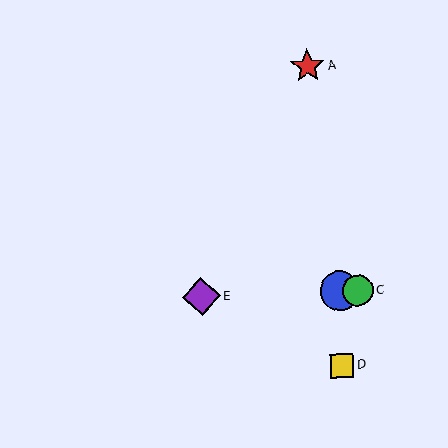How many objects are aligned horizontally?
3 objects (B, C, E) are aligned horizontally.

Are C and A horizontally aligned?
No, C is at y≈290 and A is at y≈66.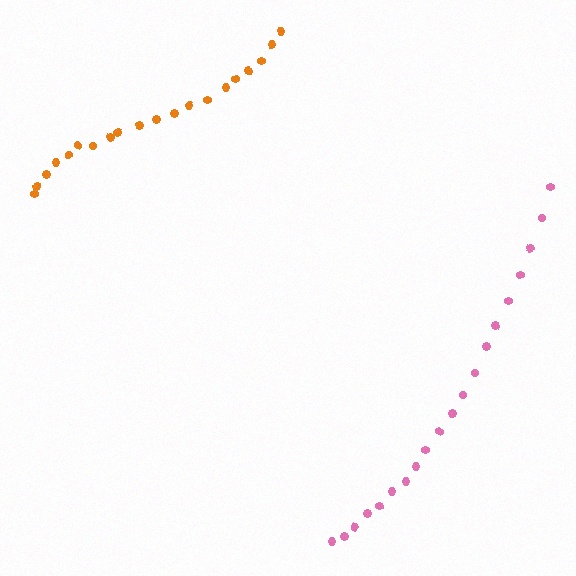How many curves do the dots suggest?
There are 2 distinct paths.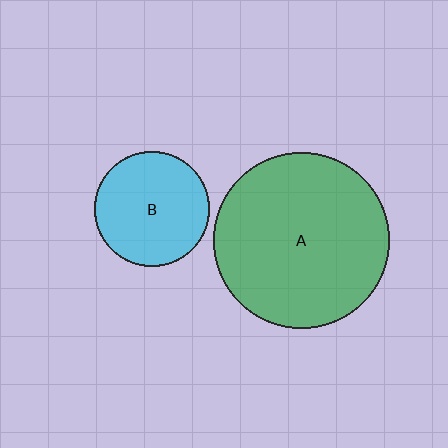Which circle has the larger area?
Circle A (green).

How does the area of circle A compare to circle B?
Approximately 2.3 times.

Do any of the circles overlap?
No, none of the circles overlap.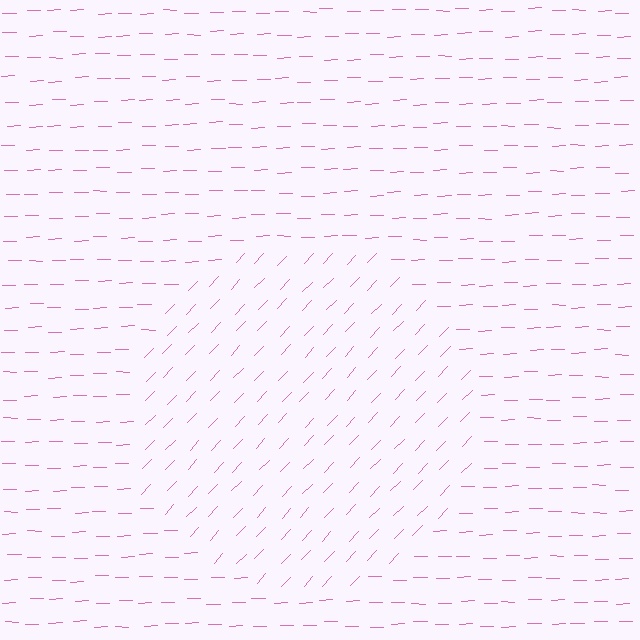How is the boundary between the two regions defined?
The boundary is defined purely by a change in line orientation (approximately 45 degrees difference). All lines are the same color and thickness.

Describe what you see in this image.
The image is filled with small pink line segments. A circle region in the image has lines oriented differently from the surrounding lines, creating a visible texture boundary.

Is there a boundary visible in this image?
Yes, there is a texture boundary formed by a change in line orientation.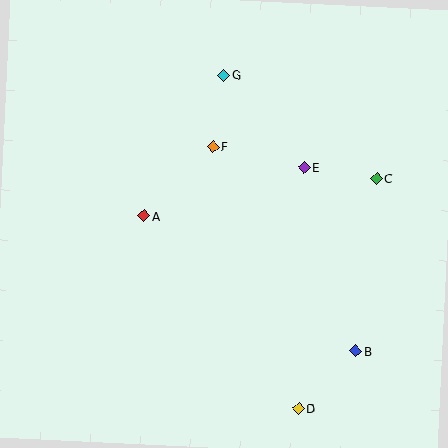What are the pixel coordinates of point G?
Point G is at (224, 75).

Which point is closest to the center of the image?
Point F at (213, 147) is closest to the center.